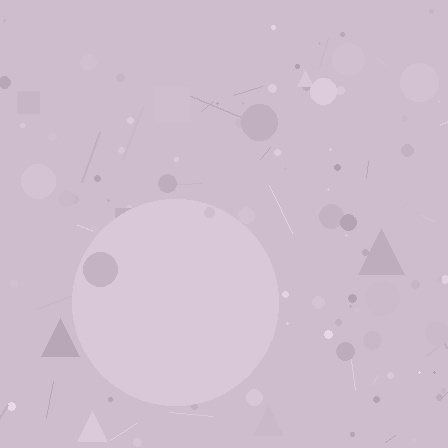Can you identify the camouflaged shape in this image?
The camouflaged shape is a circle.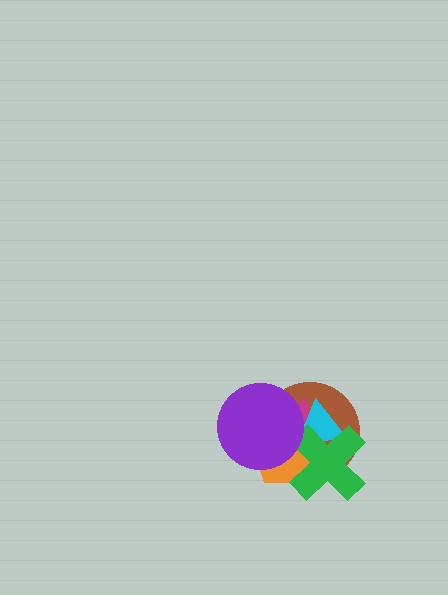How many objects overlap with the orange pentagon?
5 objects overlap with the orange pentagon.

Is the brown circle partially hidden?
Yes, it is partially covered by another shape.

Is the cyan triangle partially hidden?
Yes, it is partially covered by another shape.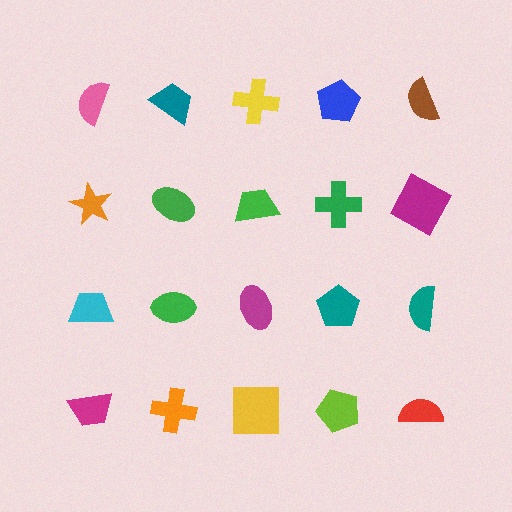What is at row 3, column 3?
A magenta ellipse.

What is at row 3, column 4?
A teal pentagon.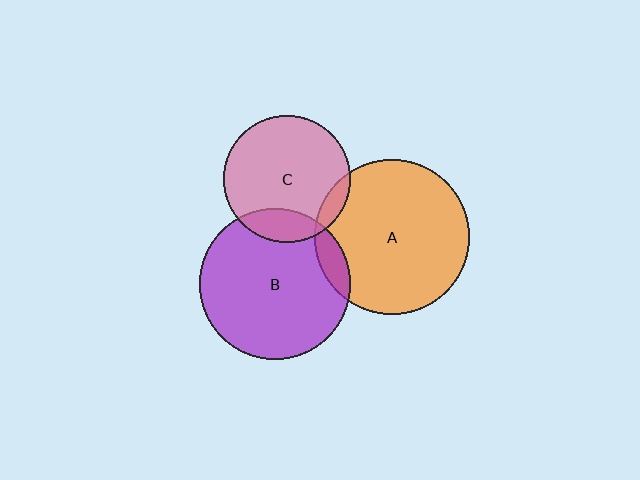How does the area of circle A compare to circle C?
Approximately 1.5 times.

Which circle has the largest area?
Circle A (orange).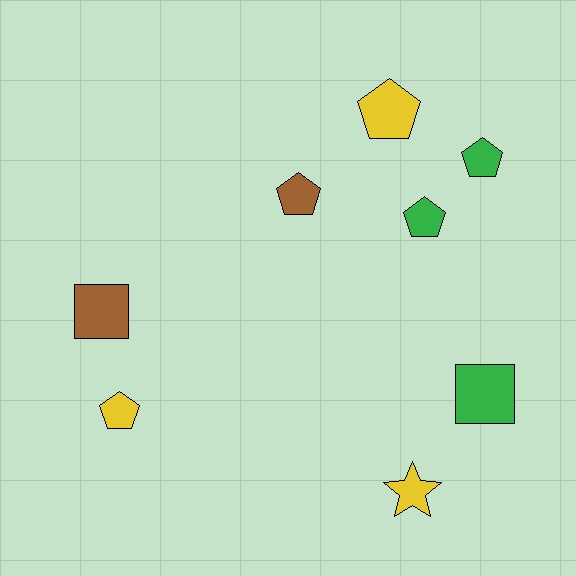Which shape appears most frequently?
Pentagon, with 5 objects.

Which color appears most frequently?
Yellow, with 3 objects.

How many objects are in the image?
There are 8 objects.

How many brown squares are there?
There is 1 brown square.